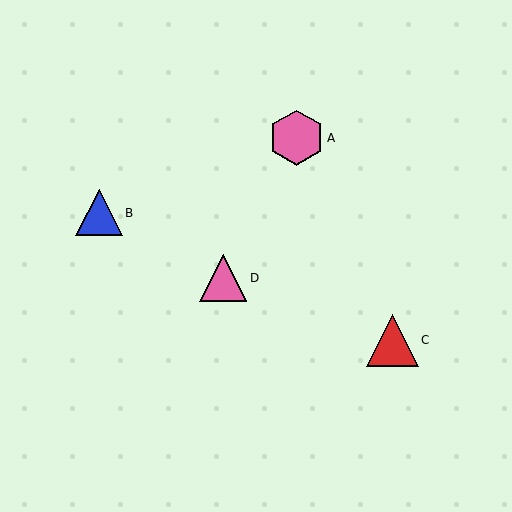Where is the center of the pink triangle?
The center of the pink triangle is at (223, 278).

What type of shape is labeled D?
Shape D is a pink triangle.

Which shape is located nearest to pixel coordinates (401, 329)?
The red triangle (labeled C) at (392, 340) is nearest to that location.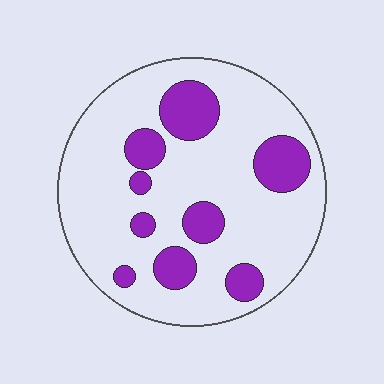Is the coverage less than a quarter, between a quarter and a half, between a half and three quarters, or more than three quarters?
Less than a quarter.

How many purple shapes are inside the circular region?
9.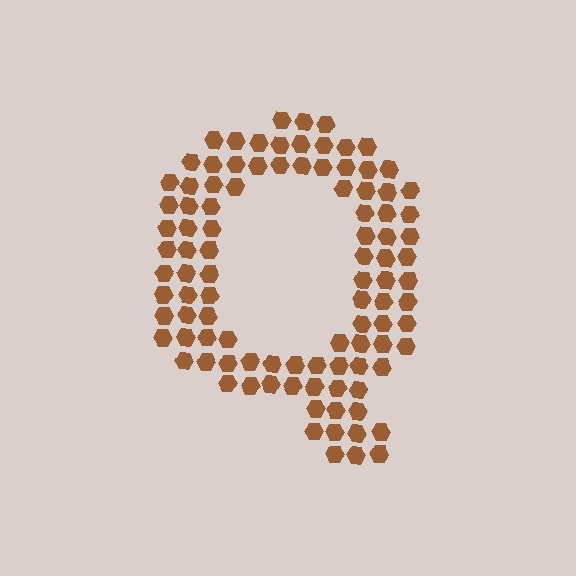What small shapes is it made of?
It is made of small hexagons.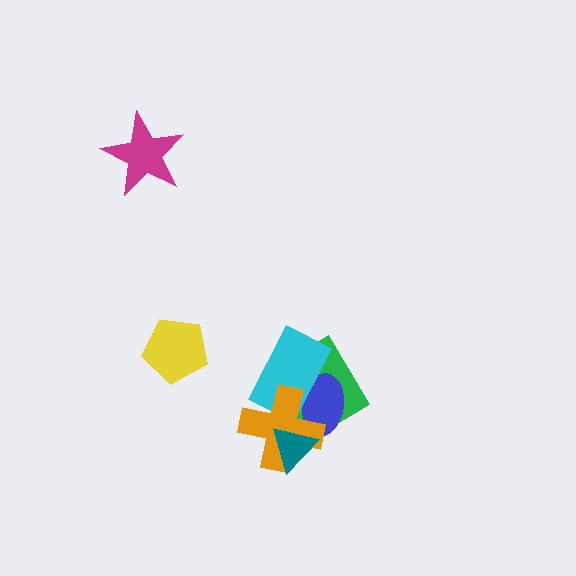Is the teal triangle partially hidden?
No, no other shape covers it.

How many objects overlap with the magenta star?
0 objects overlap with the magenta star.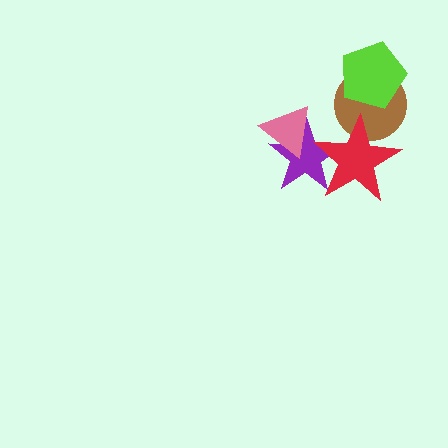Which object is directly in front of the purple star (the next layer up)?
The red star is directly in front of the purple star.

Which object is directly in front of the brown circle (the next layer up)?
The lime pentagon is directly in front of the brown circle.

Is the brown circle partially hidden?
Yes, it is partially covered by another shape.